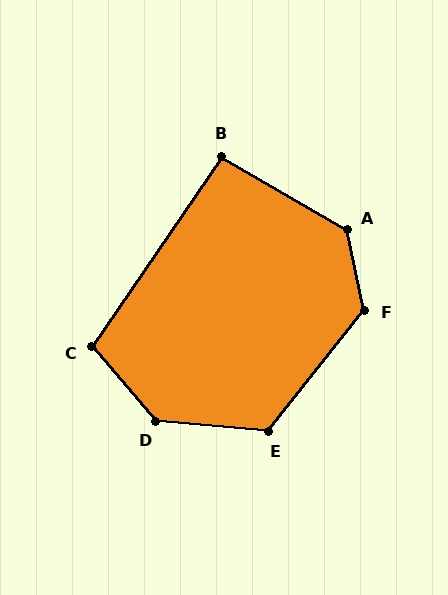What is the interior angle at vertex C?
Approximately 105 degrees (obtuse).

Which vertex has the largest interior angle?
D, at approximately 136 degrees.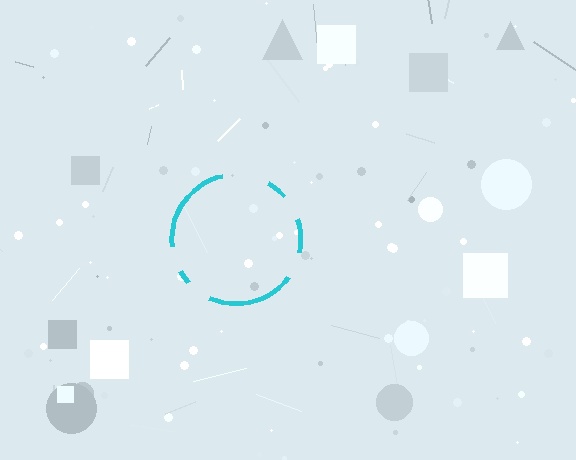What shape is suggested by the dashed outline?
The dashed outline suggests a circle.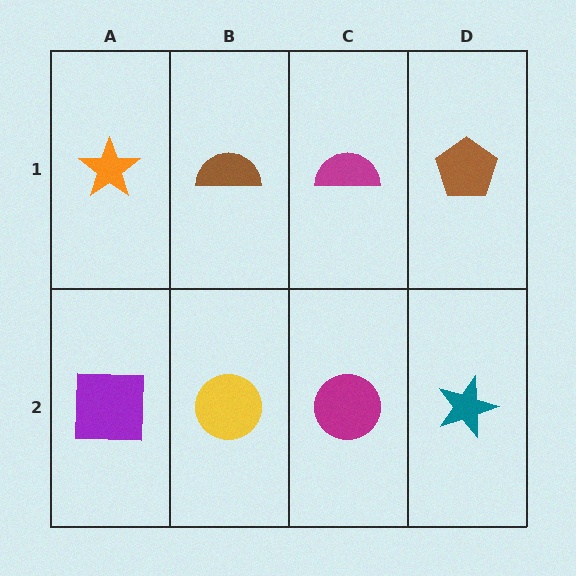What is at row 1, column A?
An orange star.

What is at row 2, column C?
A magenta circle.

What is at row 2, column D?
A teal star.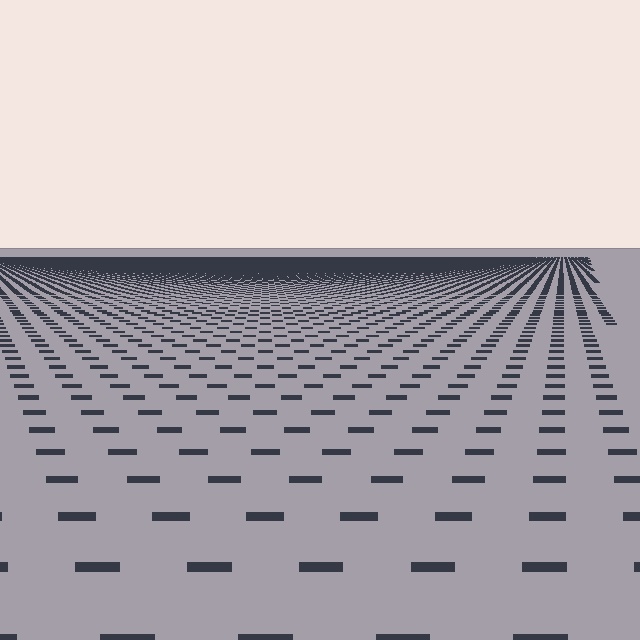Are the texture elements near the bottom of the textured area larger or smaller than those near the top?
Larger. Near the bottom, elements are closer to the viewer and appear at a bigger on-screen size.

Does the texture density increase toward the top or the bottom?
Density increases toward the top.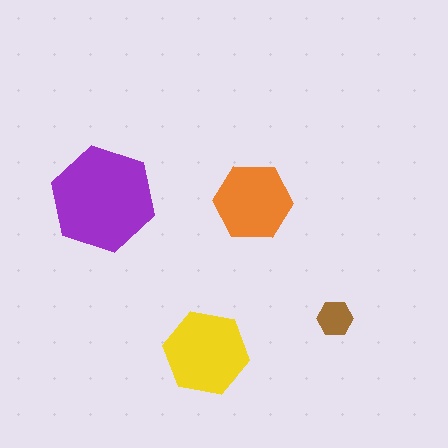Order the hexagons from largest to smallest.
the purple one, the yellow one, the orange one, the brown one.